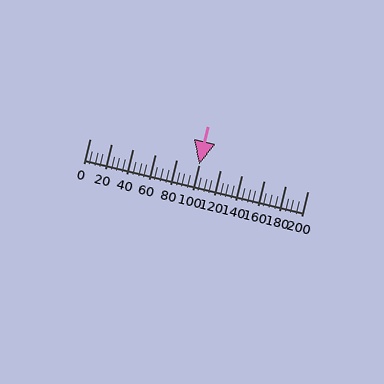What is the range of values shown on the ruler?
The ruler shows values from 0 to 200.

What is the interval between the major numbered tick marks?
The major tick marks are spaced 20 units apart.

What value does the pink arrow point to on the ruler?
The pink arrow points to approximately 100.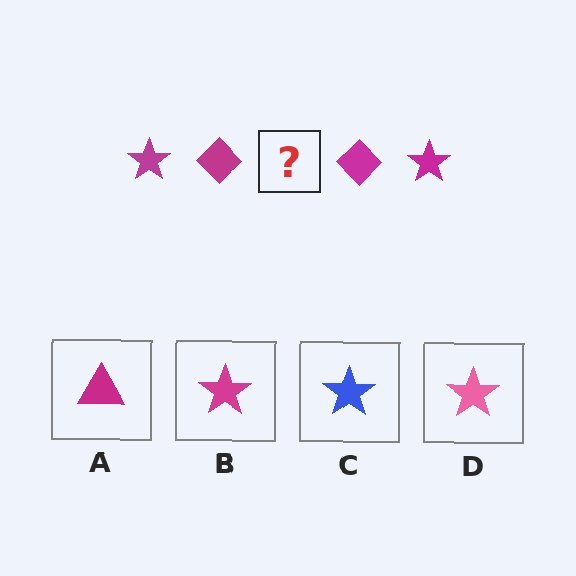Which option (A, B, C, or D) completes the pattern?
B.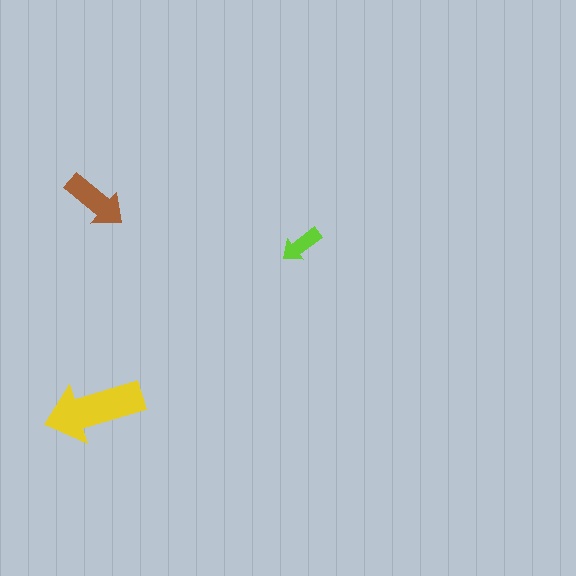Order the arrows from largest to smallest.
the yellow one, the brown one, the lime one.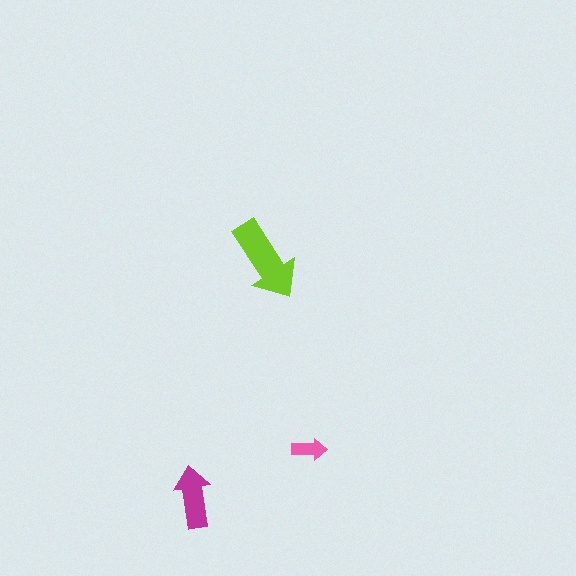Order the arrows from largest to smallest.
the lime one, the magenta one, the pink one.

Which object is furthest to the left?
The magenta arrow is leftmost.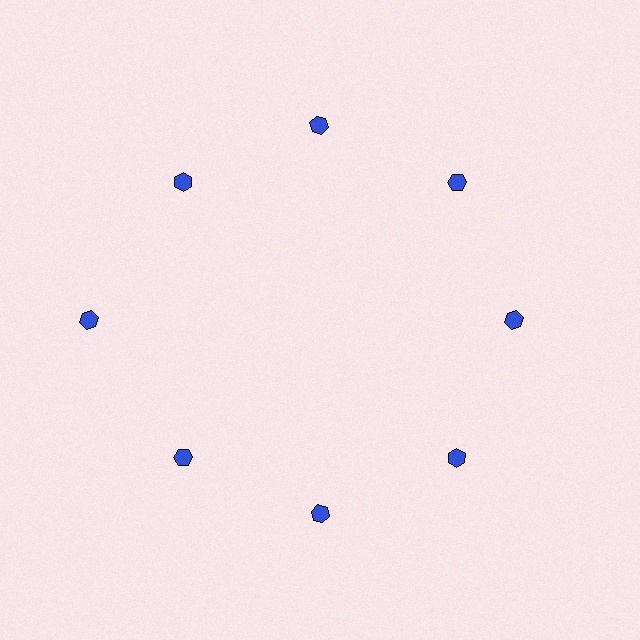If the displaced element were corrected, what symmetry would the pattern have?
It would have 8-fold rotational symmetry — the pattern would map onto itself every 45 degrees.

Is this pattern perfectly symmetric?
No. The 8 blue hexagons are arranged in a ring, but one element near the 9 o'clock position is pushed outward from the center, breaking the 8-fold rotational symmetry.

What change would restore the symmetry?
The symmetry would be restored by moving it inward, back onto the ring so that all 8 hexagons sit at equal angles and equal distance from the center.